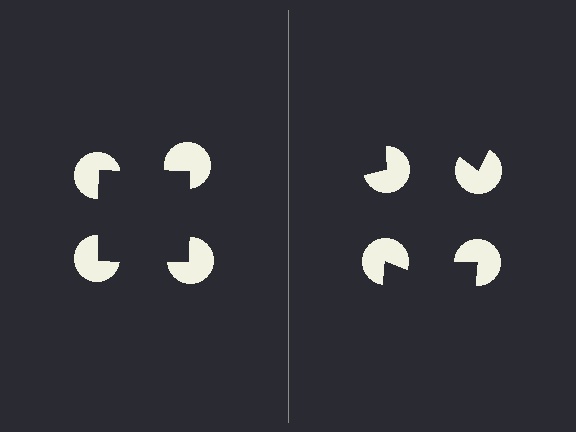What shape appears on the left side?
An illusory square.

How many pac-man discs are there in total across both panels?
8 — 4 on each side.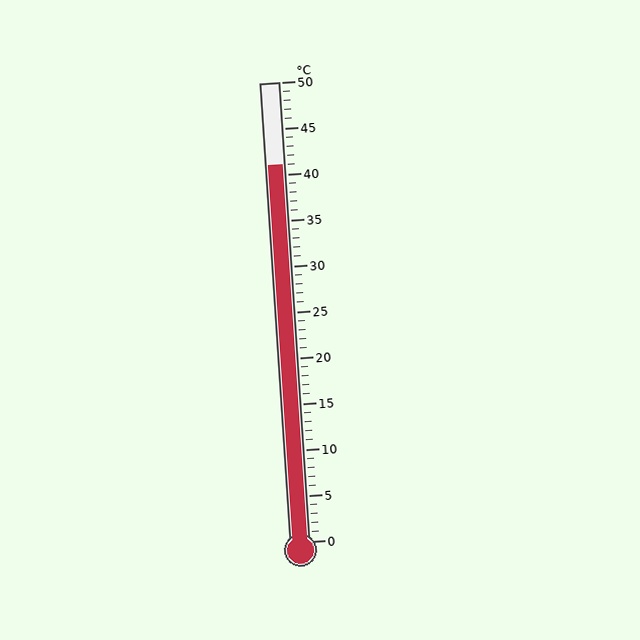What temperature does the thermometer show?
The thermometer shows approximately 41°C.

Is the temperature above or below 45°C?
The temperature is below 45°C.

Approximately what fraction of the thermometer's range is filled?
The thermometer is filled to approximately 80% of its range.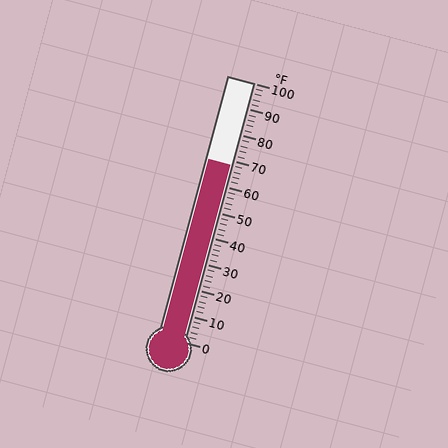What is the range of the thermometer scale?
The thermometer scale ranges from 0°F to 100°F.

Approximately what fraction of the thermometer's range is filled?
The thermometer is filled to approximately 70% of its range.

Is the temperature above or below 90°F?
The temperature is below 90°F.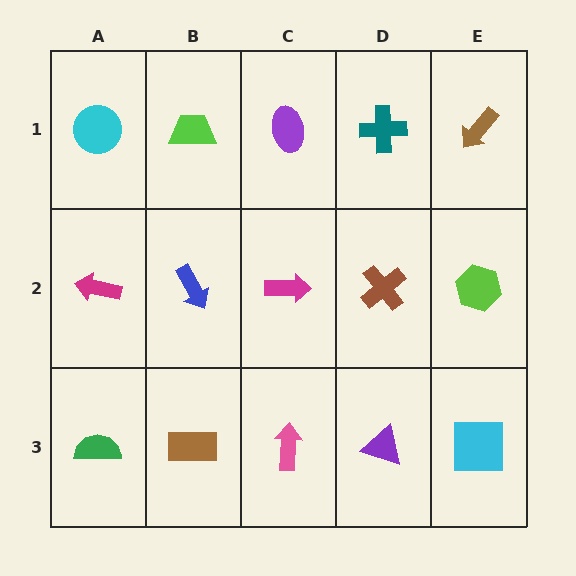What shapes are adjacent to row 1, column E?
A lime hexagon (row 2, column E), a teal cross (row 1, column D).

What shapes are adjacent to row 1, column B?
A blue arrow (row 2, column B), a cyan circle (row 1, column A), a purple ellipse (row 1, column C).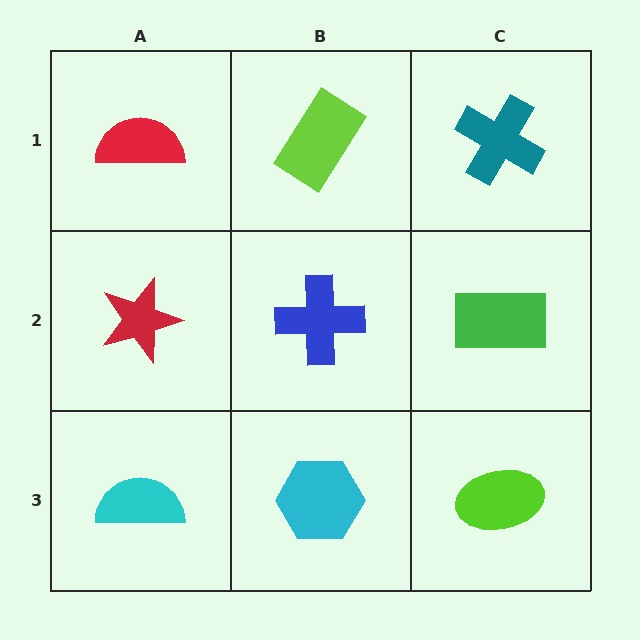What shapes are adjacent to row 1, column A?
A red star (row 2, column A), a lime rectangle (row 1, column B).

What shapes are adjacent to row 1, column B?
A blue cross (row 2, column B), a red semicircle (row 1, column A), a teal cross (row 1, column C).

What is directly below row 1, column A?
A red star.